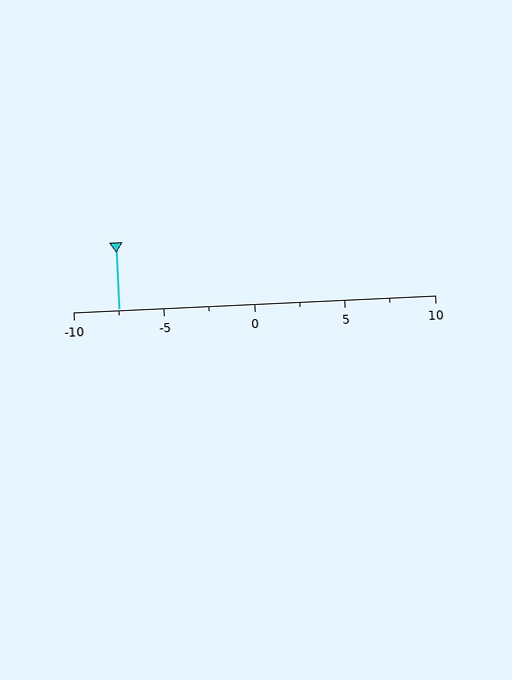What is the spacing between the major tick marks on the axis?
The major ticks are spaced 5 apart.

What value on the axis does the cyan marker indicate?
The marker indicates approximately -7.5.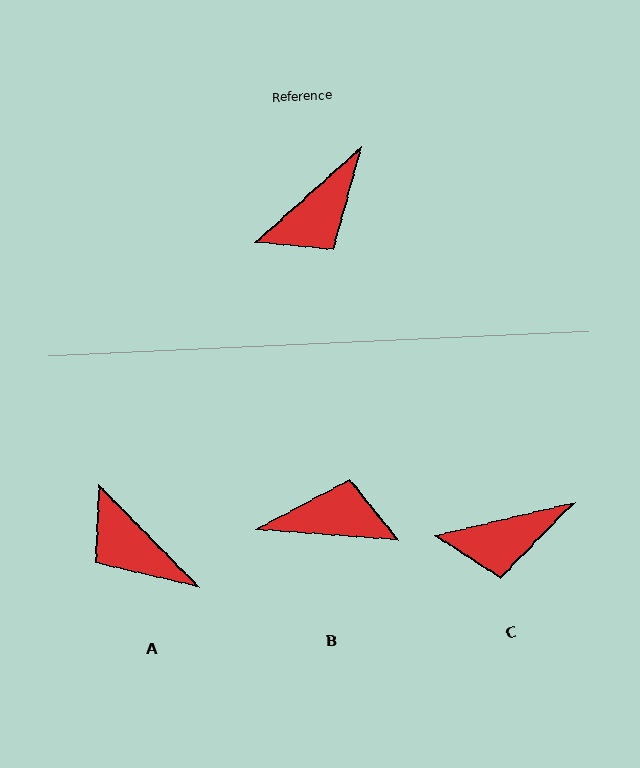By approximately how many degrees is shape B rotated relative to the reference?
Approximately 134 degrees counter-clockwise.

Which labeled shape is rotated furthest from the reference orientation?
B, about 134 degrees away.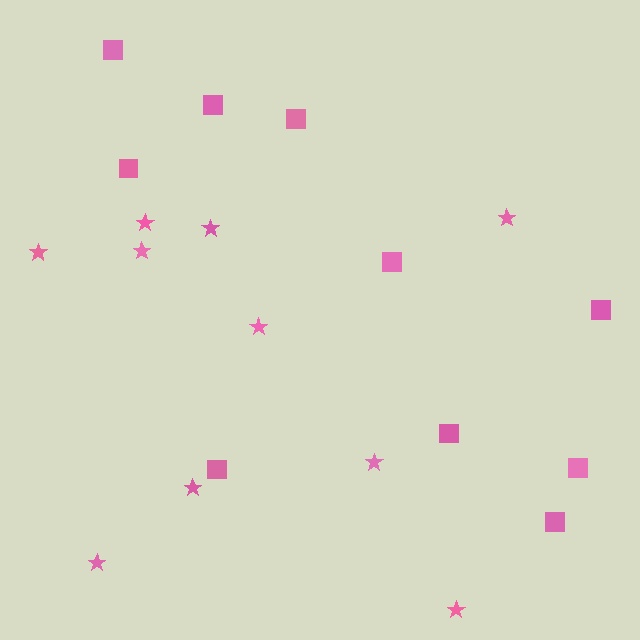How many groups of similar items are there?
There are 2 groups: one group of stars (10) and one group of squares (10).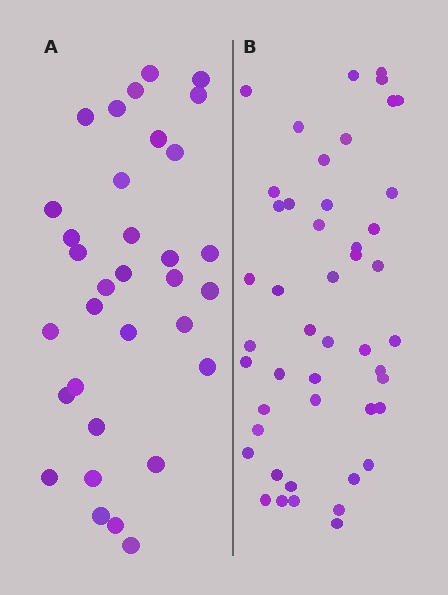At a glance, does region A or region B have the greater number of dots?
Region B (the right region) has more dots.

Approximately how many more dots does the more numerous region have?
Region B has approximately 15 more dots than region A.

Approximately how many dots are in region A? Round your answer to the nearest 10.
About 30 dots. (The exact count is 33, which rounds to 30.)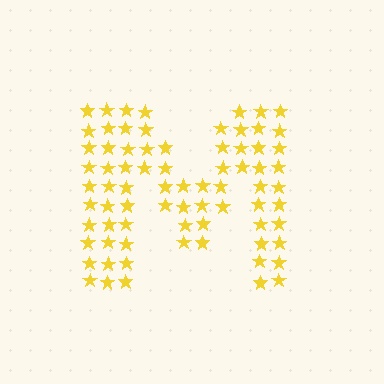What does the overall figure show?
The overall figure shows the letter M.